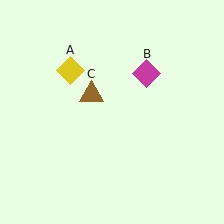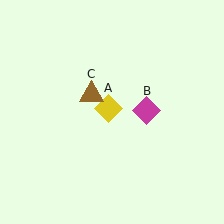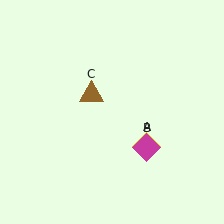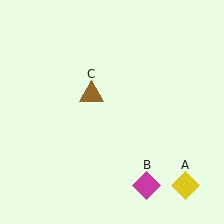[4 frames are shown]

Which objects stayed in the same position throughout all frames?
Brown triangle (object C) remained stationary.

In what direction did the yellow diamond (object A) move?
The yellow diamond (object A) moved down and to the right.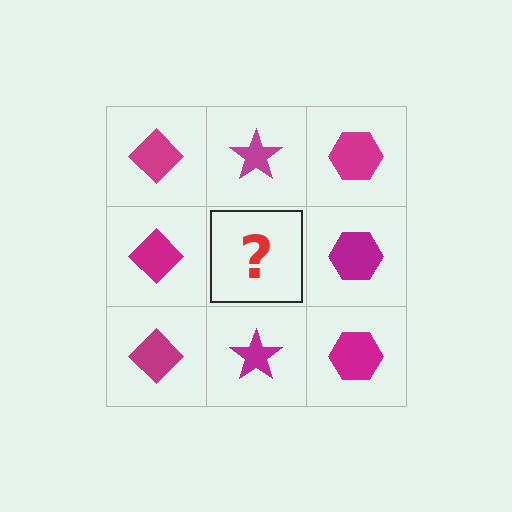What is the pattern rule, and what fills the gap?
The rule is that each column has a consistent shape. The gap should be filled with a magenta star.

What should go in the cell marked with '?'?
The missing cell should contain a magenta star.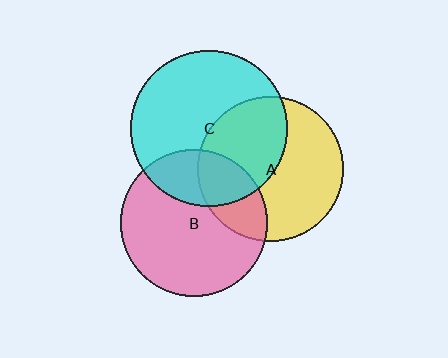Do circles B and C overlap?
Yes.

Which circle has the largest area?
Circle C (cyan).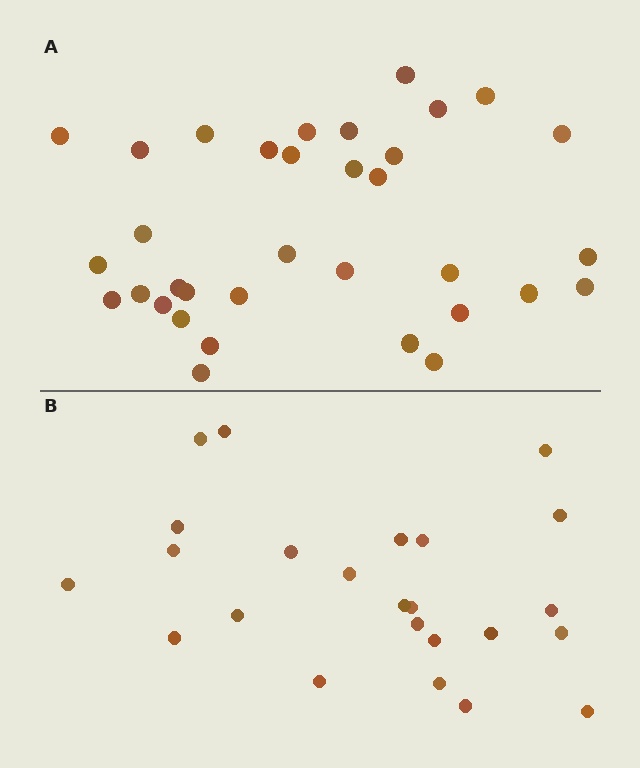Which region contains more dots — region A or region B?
Region A (the top region) has more dots.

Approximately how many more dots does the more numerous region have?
Region A has roughly 10 or so more dots than region B.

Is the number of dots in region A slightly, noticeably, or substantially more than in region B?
Region A has noticeably more, but not dramatically so. The ratio is roughly 1.4 to 1.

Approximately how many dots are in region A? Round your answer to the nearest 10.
About 30 dots. (The exact count is 34, which rounds to 30.)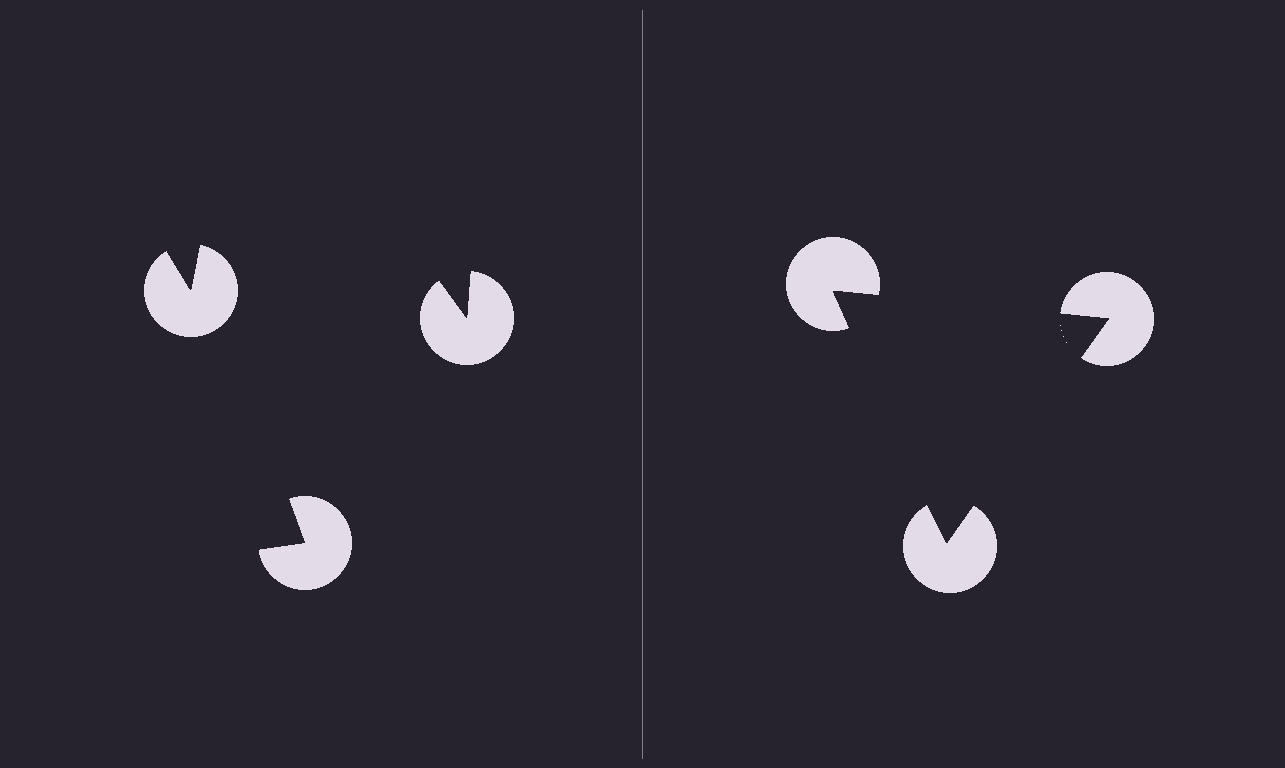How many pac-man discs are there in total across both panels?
6 — 3 on each side.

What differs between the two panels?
The pac-man discs are positioned identically on both sides; only the wedge orientations differ. On the right they align to a triangle; on the left they are misaligned.